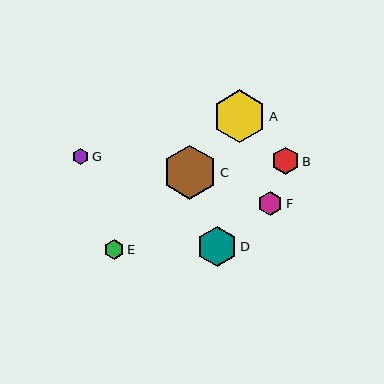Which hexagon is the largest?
Hexagon C is the largest with a size of approximately 54 pixels.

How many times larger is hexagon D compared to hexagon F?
Hexagon D is approximately 1.6 times the size of hexagon F.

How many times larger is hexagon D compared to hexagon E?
Hexagon D is approximately 2.0 times the size of hexagon E.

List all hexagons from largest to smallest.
From largest to smallest: C, A, D, B, F, E, G.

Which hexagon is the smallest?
Hexagon G is the smallest with a size of approximately 16 pixels.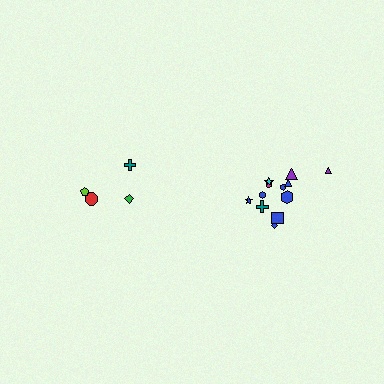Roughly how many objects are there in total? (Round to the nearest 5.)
Roughly 15 objects in total.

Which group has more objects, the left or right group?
The right group.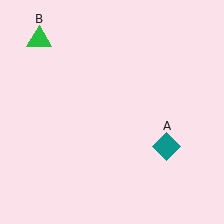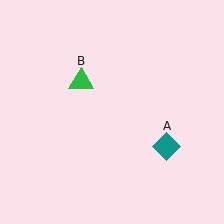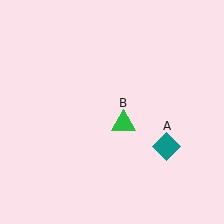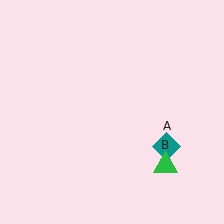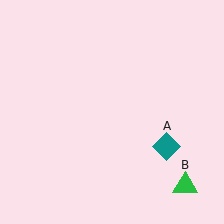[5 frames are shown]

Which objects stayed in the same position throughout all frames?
Teal diamond (object A) remained stationary.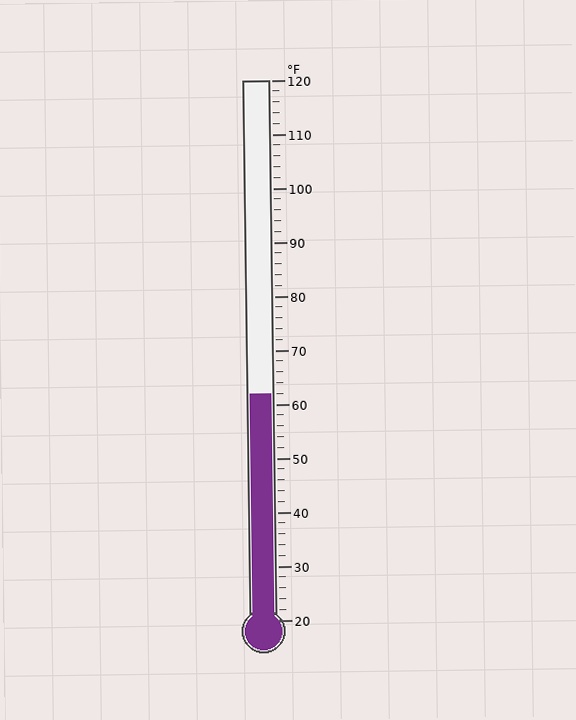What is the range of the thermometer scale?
The thermometer scale ranges from 20°F to 120°F.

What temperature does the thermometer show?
The thermometer shows approximately 62°F.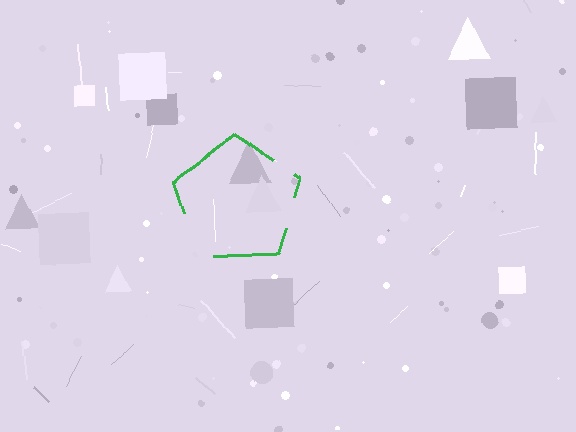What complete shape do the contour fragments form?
The contour fragments form a pentagon.